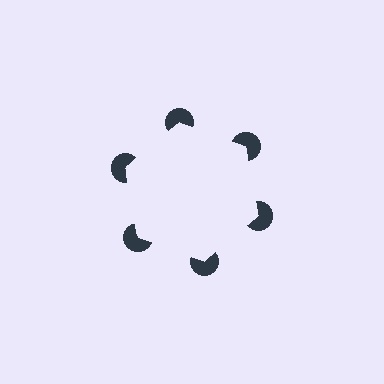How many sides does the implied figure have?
6 sides.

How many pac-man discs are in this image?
There are 6 — one at each vertex of the illusory hexagon.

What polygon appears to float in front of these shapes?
An illusory hexagon — its edges are inferred from the aligned wedge cuts in the pac-man discs, not physically drawn.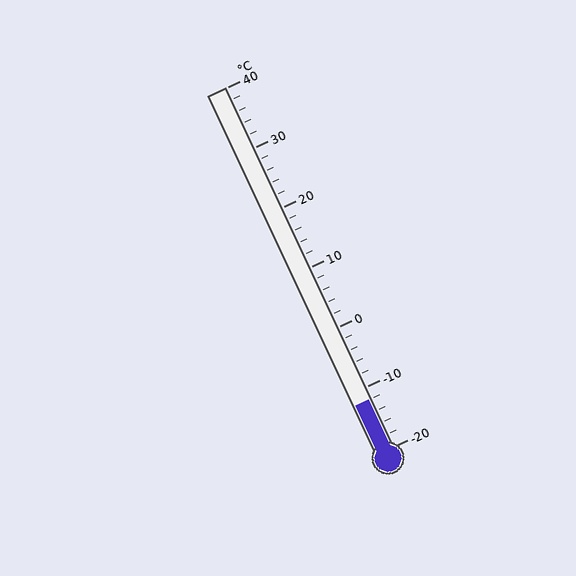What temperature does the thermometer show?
The thermometer shows approximately -12°C.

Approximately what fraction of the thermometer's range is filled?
The thermometer is filled to approximately 15% of its range.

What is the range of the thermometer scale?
The thermometer scale ranges from -20°C to 40°C.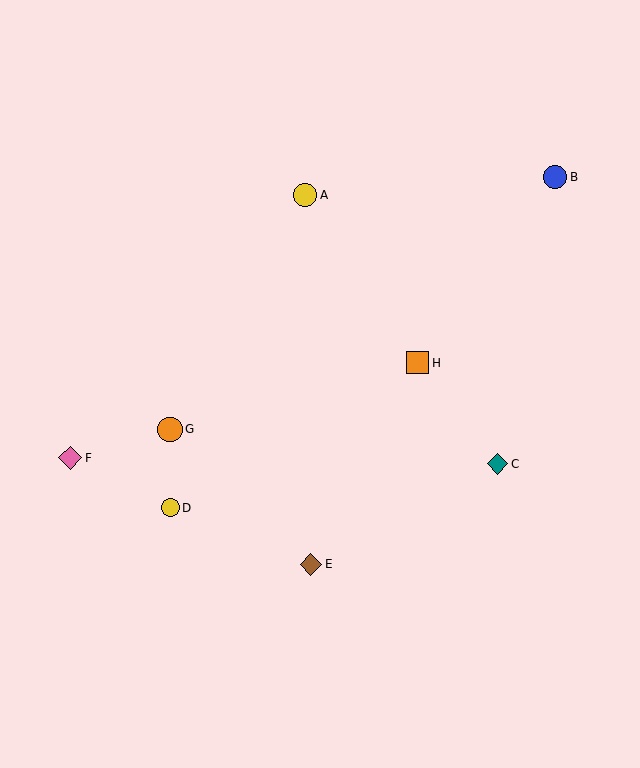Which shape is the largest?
The orange circle (labeled G) is the largest.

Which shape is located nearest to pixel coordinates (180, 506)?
The yellow circle (labeled D) at (170, 508) is nearest to that location.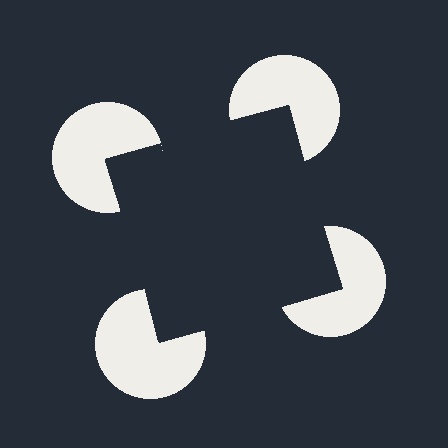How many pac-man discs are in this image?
There are 4 — one at each vertex of the illusory square.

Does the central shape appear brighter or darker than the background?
It typically appears slightly darker than the background, even though no actual brightness change is drawn.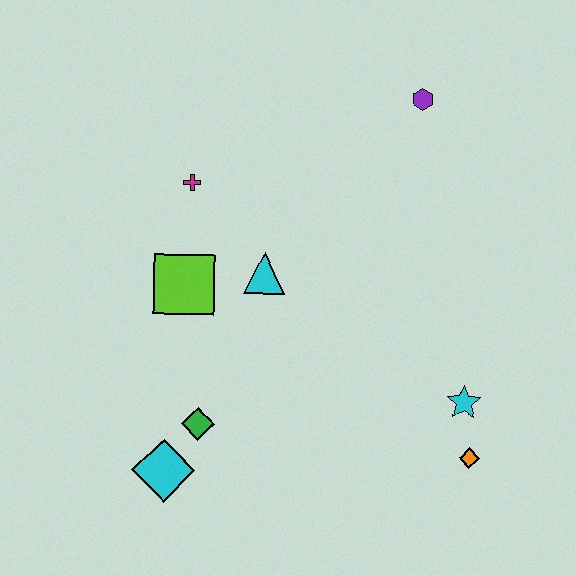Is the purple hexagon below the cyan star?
No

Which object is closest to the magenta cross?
The lime square is closest to the magenta cross.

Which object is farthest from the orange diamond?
The magenta cross is farthest from the orange diamond.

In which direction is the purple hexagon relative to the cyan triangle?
The purple hexagon is above the cyan triangle.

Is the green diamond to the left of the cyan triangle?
Yes